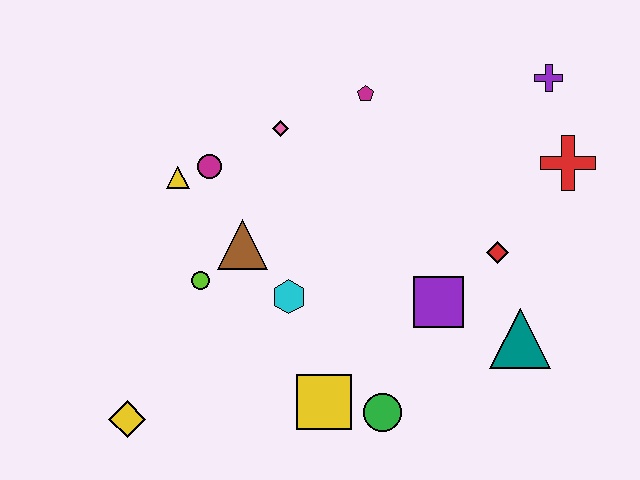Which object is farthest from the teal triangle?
The yellow diamond is farthest from the teal triangle.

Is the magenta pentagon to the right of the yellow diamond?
Yes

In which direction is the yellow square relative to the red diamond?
The yellow square is to the left of the red diamond.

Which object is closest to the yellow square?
The green circle is closest to the yellow square.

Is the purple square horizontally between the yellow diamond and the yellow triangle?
No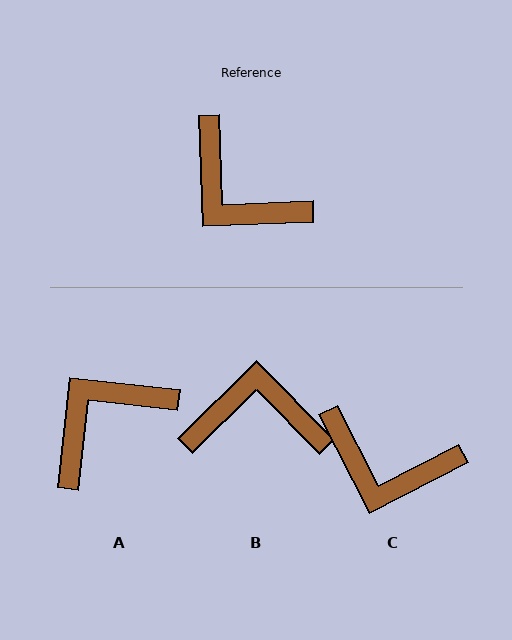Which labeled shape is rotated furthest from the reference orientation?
B, about 138 degrees away.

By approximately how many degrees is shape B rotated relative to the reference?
Approximately 138 degrees clockwise.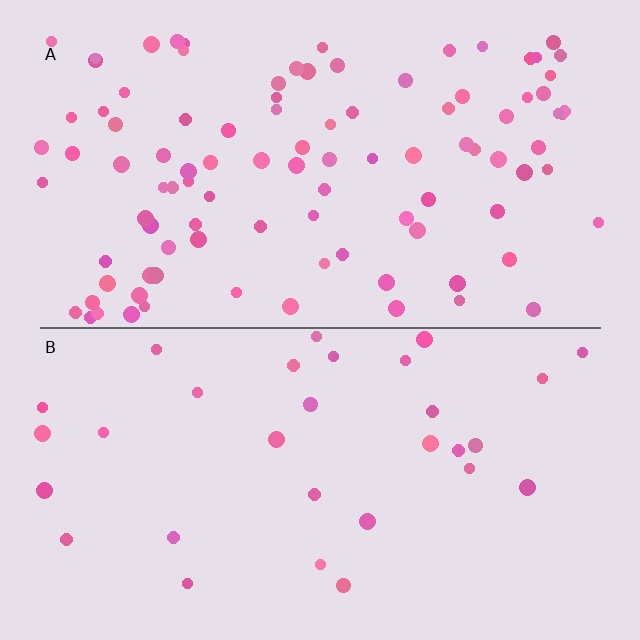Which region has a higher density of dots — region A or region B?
A (the top).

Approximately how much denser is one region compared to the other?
Approximately 3.2× — region A over region B.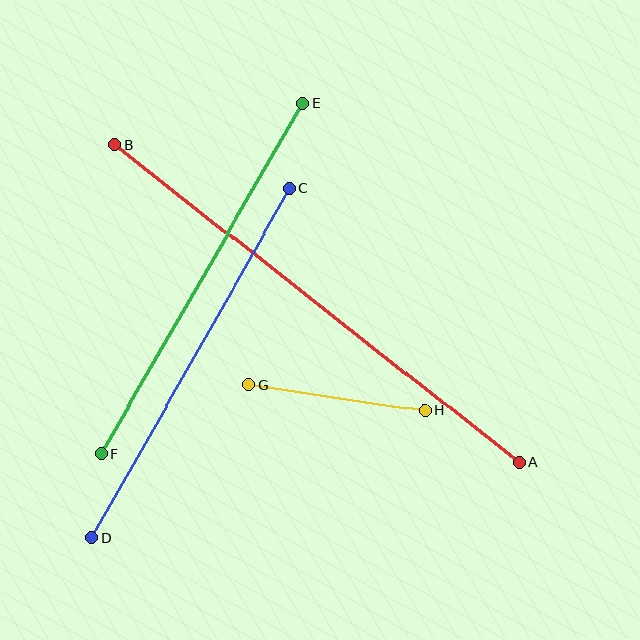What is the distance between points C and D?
The distance is approximately 401 pixels.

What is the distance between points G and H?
The distance is approximately 178 pixels.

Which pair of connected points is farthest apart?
Points A and B are farthest apart.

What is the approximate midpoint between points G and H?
The midpoint is at approximately (337, 398) pixels.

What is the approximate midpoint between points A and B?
The midpoint is at approximately (317, 303) pixels.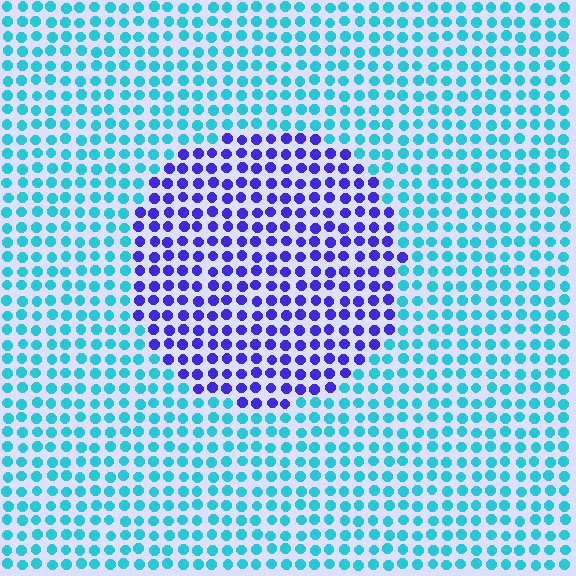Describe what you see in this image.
The image is filled with small cyan elements in a uniform arrangement. A circle-shaped region is visible where the elements are tinted to a slightly different hue, forming a subtle color boundary.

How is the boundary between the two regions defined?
The boundary is defined purely by a slight shift in hue (about 63 degrees). Spacing, size, and orientation are identical on both sides.